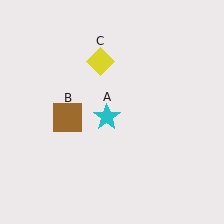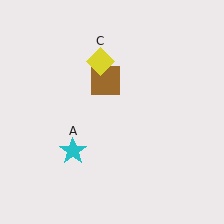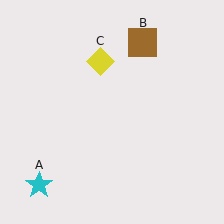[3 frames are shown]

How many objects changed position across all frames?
2 objects changed position: cyan star (object A), brown square (object B).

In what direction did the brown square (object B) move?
The brown square (object B) moved up and to the right.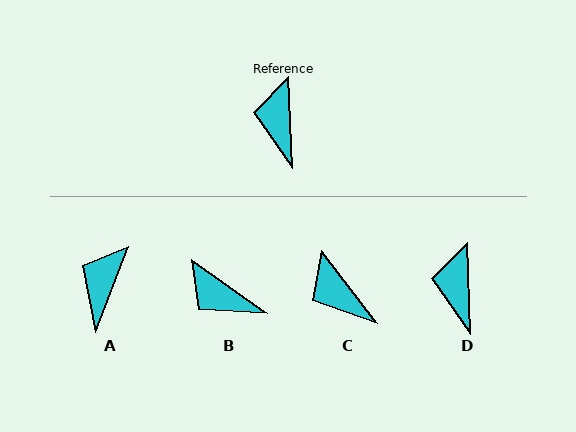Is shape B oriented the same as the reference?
No, it is off by about 53 degrees.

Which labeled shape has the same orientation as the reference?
D.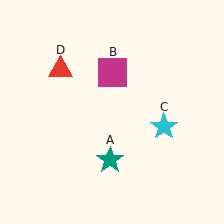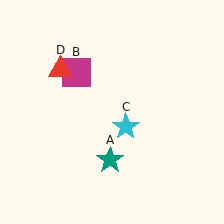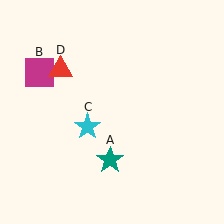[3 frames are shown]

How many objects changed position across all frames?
2 objects changed position: magenta square (object B), cyan star (object C).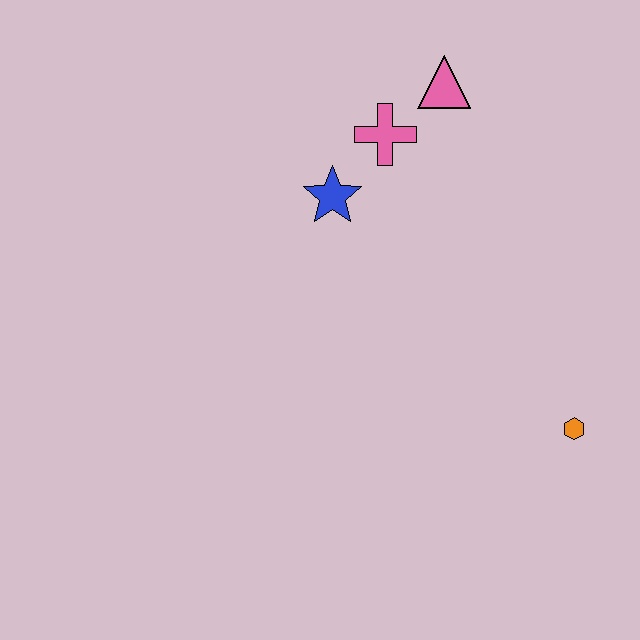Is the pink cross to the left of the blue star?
No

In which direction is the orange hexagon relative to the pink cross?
The orange hexagon is below the pink cross.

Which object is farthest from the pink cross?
The orange hexagon is farthest from the pink cross.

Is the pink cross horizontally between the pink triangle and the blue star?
Yes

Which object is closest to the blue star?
The pink cross is closest to the blue star.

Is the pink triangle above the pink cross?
Yes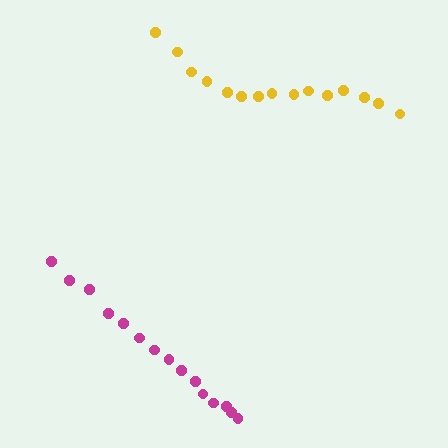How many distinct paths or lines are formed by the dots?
There are 2 distinct paths.